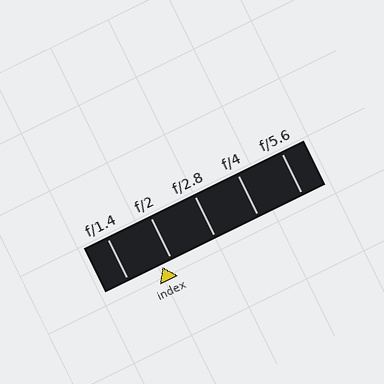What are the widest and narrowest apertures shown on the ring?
The widest aperture shown is f/1.4 and the narrowest is f/5.6.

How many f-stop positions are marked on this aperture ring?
There are 5 f-stop positions marked.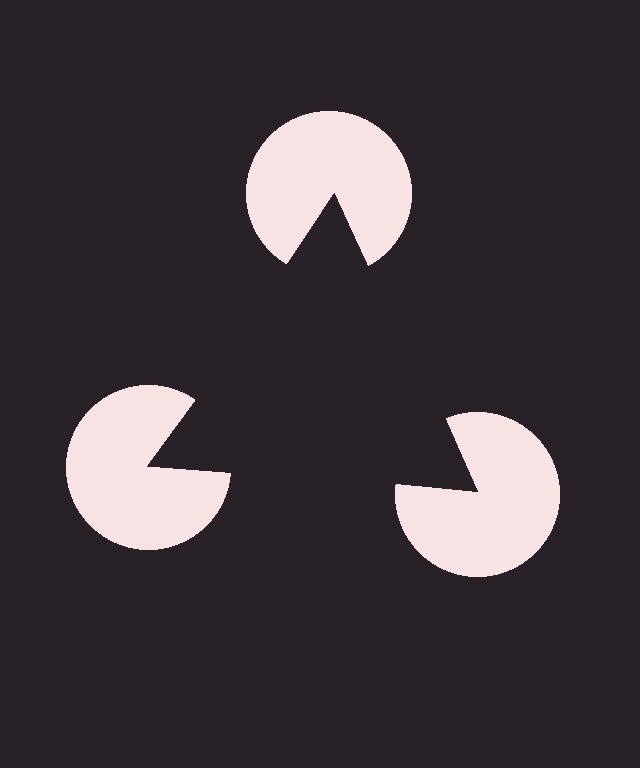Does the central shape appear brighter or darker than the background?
It typically appears slightly darker than the background, even though no actual brightness change is drawn.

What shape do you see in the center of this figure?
An illusory triangle — its edges are inferred from the aligned wedge cuts in the pac-man discs, not physically drawn.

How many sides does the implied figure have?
3 sides.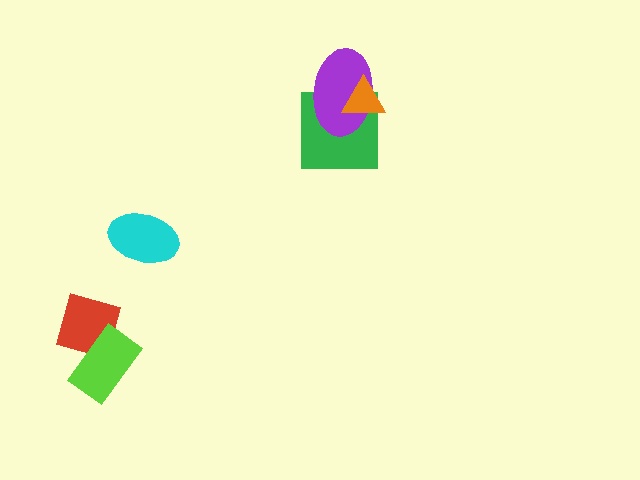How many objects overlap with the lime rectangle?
1 object overlaps with the lime rectangle.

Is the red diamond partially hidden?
Yes, it is partially covered by another shape.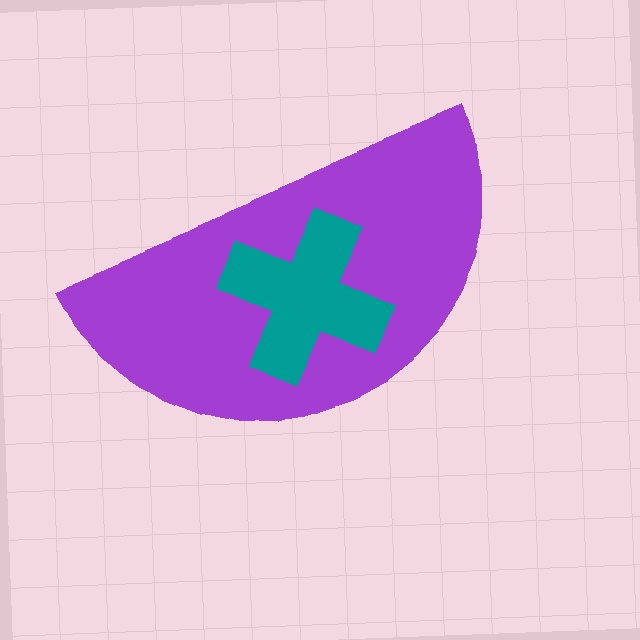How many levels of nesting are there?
2.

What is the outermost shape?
The purple semicircle.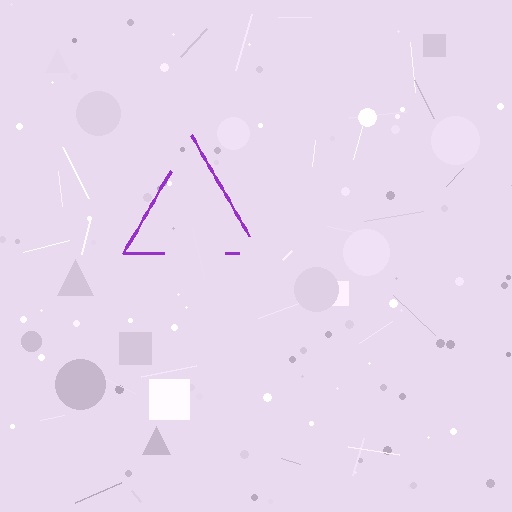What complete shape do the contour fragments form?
The contour fragments form a triangle.